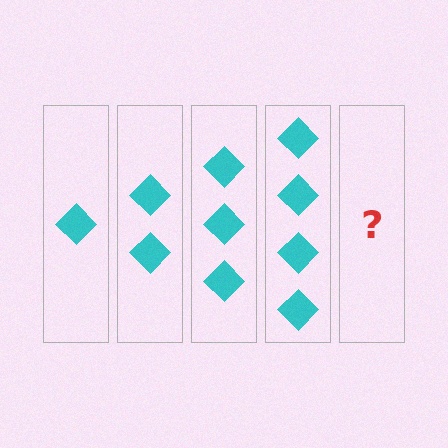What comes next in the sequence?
The next element should be 5 diamonds.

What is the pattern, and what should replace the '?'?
The pattern is that each step adds one more diamond. The '?' should be 5 diamonds.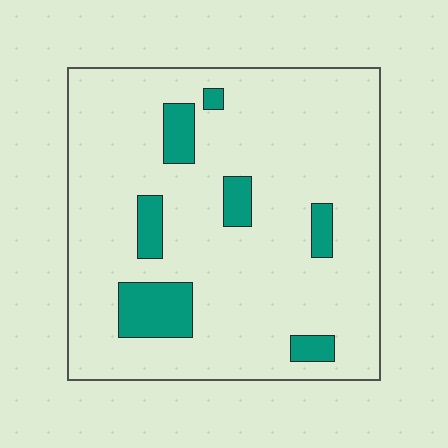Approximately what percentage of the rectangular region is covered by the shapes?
Approximately 10%.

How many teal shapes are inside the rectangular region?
7.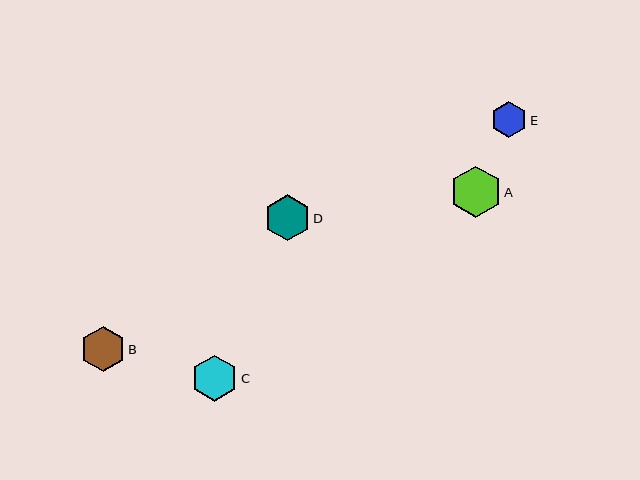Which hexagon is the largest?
Hexagon A is the largest with a size of approximately 51 pixels.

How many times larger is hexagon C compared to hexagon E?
Hexagon C is approximately 1.3 times the size of hexagon E.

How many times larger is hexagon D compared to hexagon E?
Hexagon D is approximately 1.3 times the size of hexagon E.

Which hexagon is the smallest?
Hexagon E is the smallest with a size of approximately 37 pixels.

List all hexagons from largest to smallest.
From largest to smallest: A, D, C, B, E.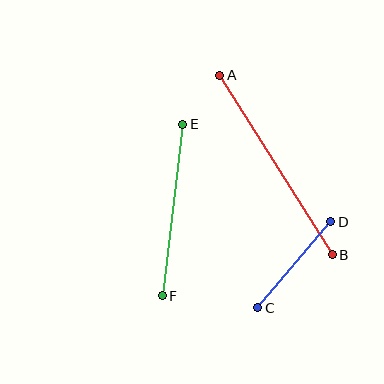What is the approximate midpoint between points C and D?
The midpoint is at approximately (294, 265) pixels.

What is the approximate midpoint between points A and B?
The midpoint is at approximately (276, 165) pixels.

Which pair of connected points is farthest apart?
Points A and B are farthest apart.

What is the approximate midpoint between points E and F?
The midpoint is at approximately (173, 210) pixels.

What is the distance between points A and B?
The distance is approximately 212 pixels.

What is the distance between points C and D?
The distance is approximately 113 pixels.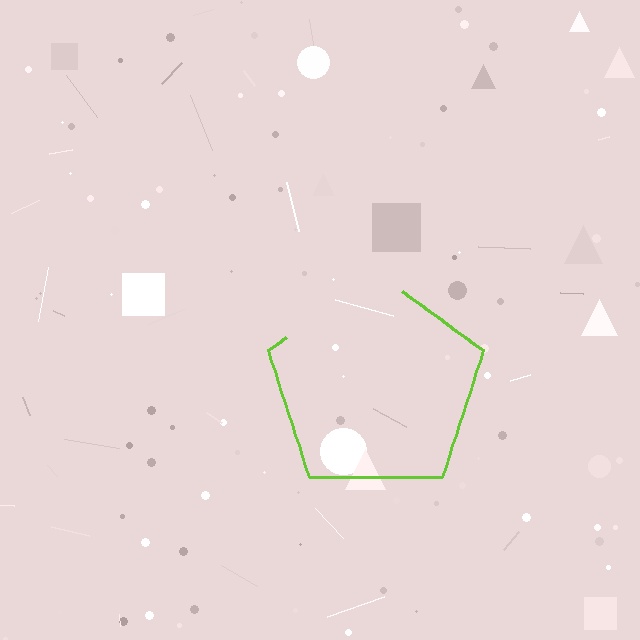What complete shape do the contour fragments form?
The contour fragments form a pentagon.